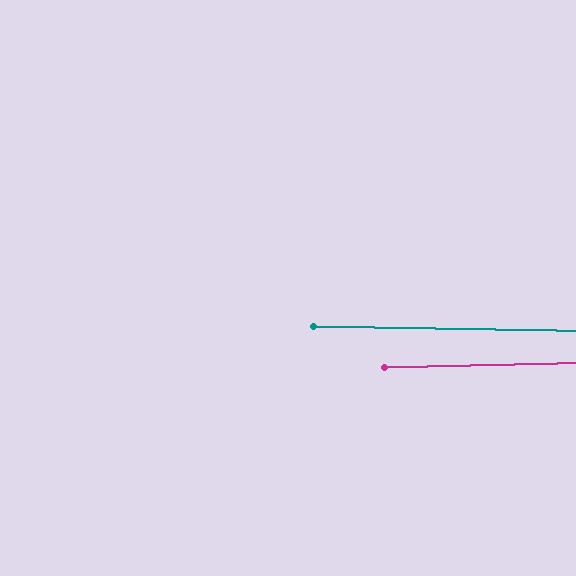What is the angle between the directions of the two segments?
Approximately 2 degrees.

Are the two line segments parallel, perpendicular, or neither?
Parallel — their directions differ by only 2.0°.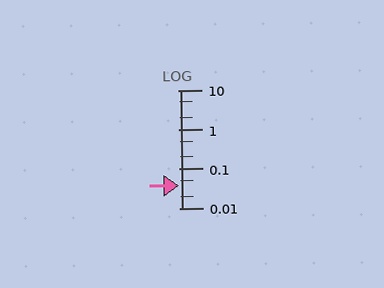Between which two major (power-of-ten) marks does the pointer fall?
The pointer is between 0.01 and 0.1.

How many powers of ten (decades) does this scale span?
The scale spans 3 decades, from 0.01 to 10.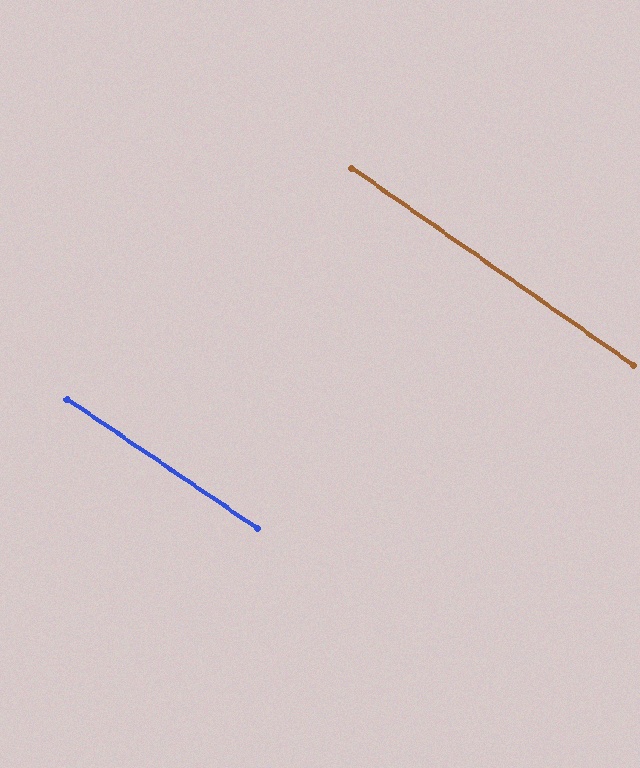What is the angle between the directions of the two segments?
Approximately 1 degree.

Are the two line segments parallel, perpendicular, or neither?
Parallel — their directions differ by only 0.6°.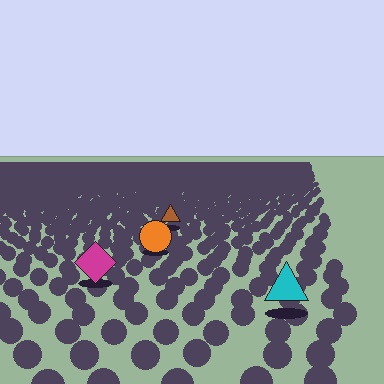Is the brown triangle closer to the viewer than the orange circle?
No. The orange circle is closer — you can tell from the texture gradient: the ground texture is coarser near it.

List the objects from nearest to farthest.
From nearest to farthest: the cyan triangle, the magenta diamond, the orange circle, the brown triangle.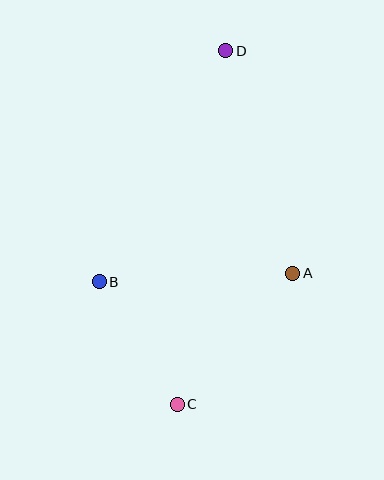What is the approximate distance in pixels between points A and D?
The distance between A and D is approximately 233 pixels.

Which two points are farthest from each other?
Points C and D are farthest from each other.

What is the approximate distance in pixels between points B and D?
The distance between B and D is approximately 263 pixels.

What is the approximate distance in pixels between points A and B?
The distance between A and B is approximately 194 pixels.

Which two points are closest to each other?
Points B and C are closest to each other.